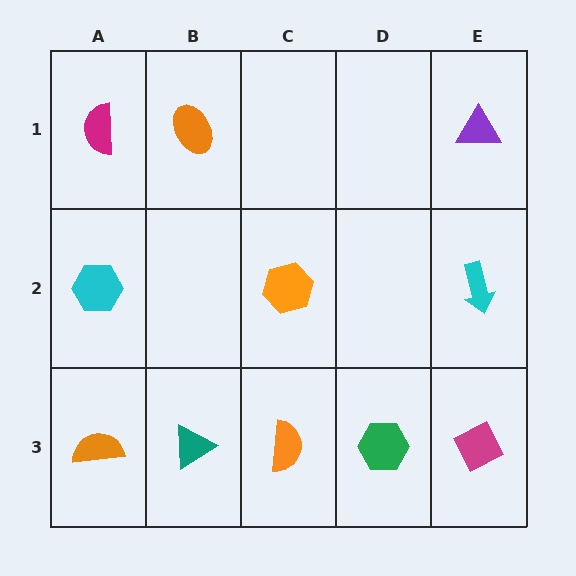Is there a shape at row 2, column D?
No, that cell is empty.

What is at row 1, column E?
A purple triangle.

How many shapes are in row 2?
3 shapes.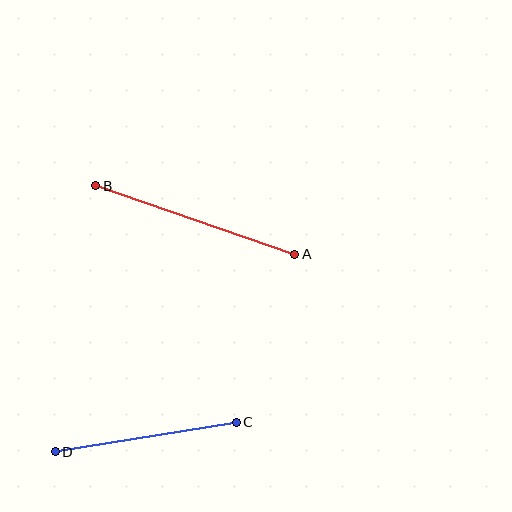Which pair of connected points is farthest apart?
Points A and B are farthest apart.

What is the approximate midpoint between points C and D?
The midpoint is at approximately (146, 437) pixels.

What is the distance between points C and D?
The distance is approximately 184 pixels.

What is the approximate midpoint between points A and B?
The midpoint is at approximately (195, 220) pixels.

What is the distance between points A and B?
The distance is approximately 210 pixels.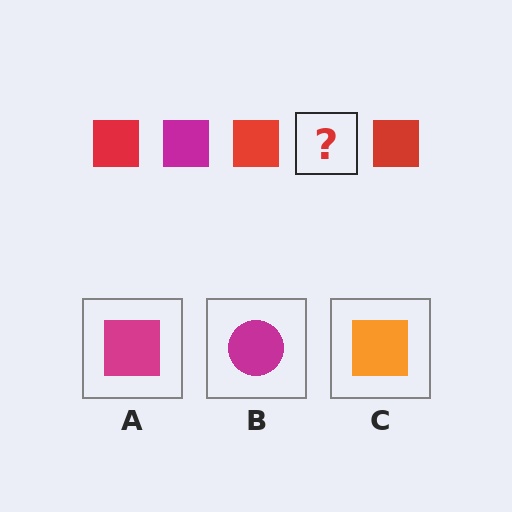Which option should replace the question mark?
Option A.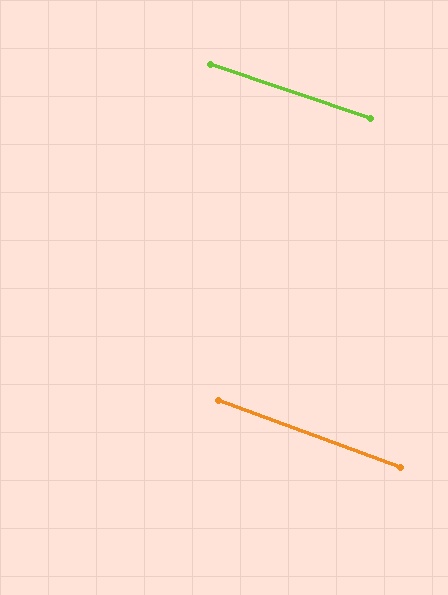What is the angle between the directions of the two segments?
Approximately 2 degrees.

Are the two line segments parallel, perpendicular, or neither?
Parallel — their directions differ by only 1.7°.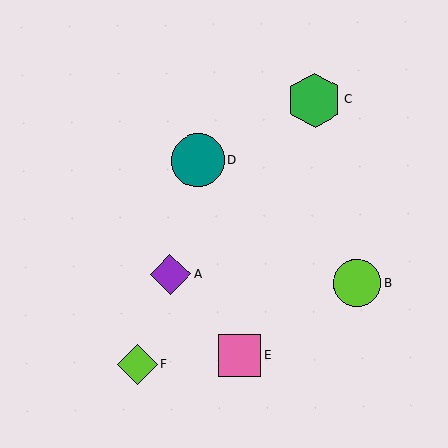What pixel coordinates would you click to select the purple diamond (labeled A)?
Click at (170, 274) to select the purple diamond A.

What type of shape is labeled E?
Shape E is a pink square.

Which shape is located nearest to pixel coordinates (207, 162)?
The teal circle (labeled D) at (198, 161) is nearest to that location.